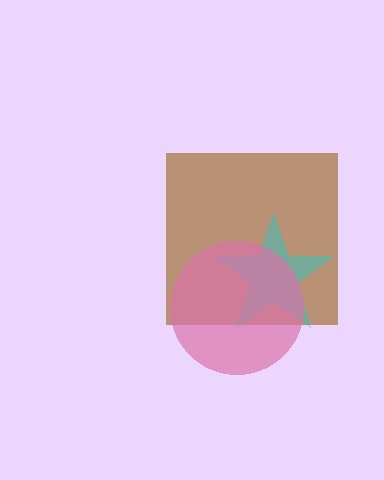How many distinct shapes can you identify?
There are 3 distinct shapes: a brown square, a cyan star, a pink circle.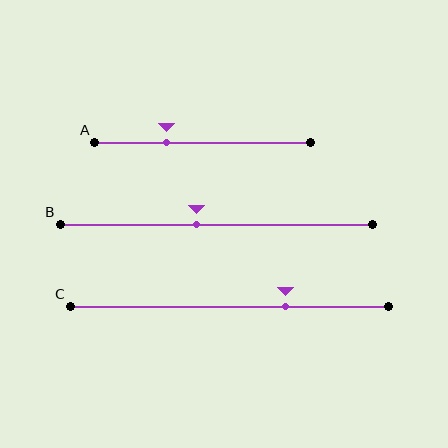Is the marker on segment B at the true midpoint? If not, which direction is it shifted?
No, the marker on segment B is shifted to the left by about 7% of the segment length.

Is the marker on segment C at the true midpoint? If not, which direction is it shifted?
No, the marker on segment C is shifted to the right by about 18% of the segment length.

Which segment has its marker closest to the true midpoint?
Segment B has its marker closest to the true midpoint.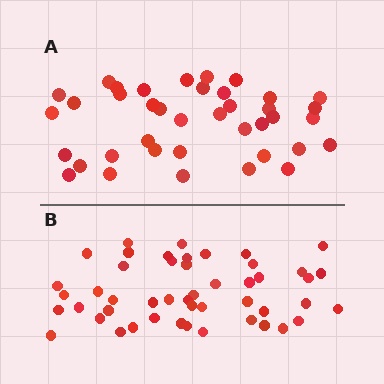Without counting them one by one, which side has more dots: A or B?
Region B (the bottom region) has more dots.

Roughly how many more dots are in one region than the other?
Region B has roughly 8 or so more dots than region A.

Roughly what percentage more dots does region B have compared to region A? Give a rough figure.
About 25% more.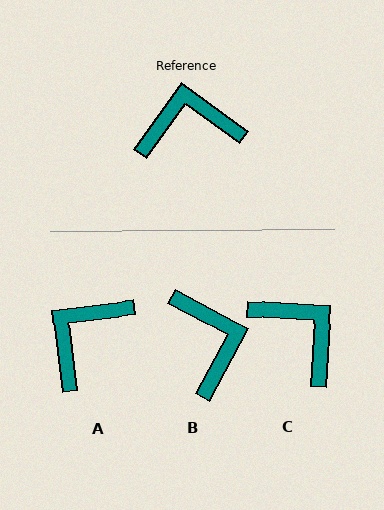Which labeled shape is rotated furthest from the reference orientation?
B, about 82 degrees away.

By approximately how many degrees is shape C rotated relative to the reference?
Approximately 57 degrees clockwise.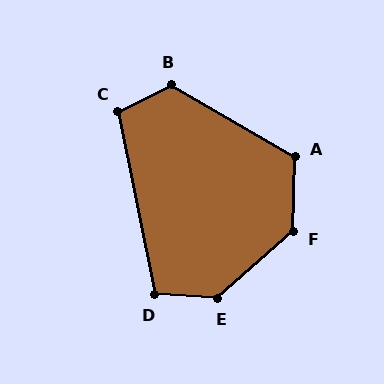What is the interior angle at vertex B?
Approximately 123 degrees (obtuse).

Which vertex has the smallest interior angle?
D, at approximately 105 degrees.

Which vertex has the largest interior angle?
E, at approximately 136 degrees.